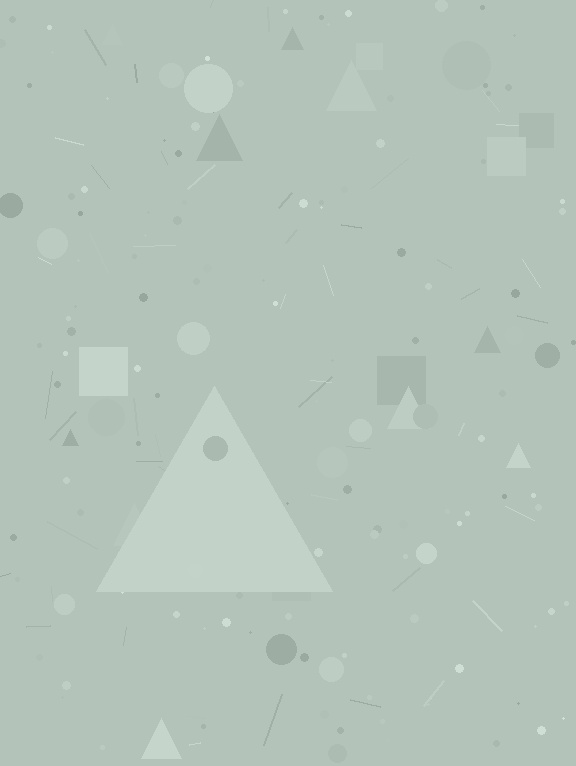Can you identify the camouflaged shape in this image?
The camouflaged shape is a triangle.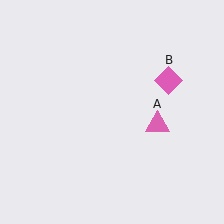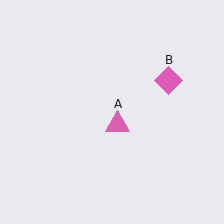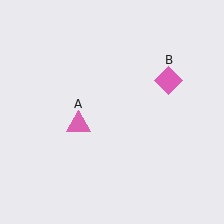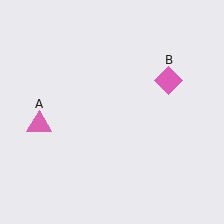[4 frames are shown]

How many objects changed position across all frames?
1 object changed position: pink triangle (object A).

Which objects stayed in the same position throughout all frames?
Pink diamond (object B) remained stationary.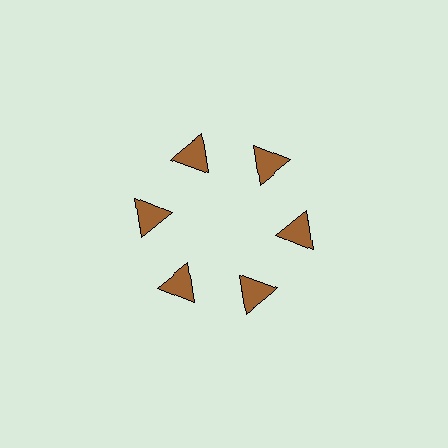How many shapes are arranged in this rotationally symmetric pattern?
There are 6 shapes, arranged in 6 groups of 1.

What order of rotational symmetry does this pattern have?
This pattern has 6-fold rotational symmetry.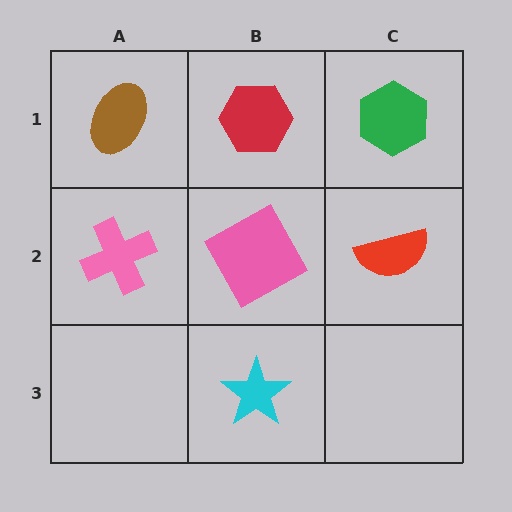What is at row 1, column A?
A brown ellipse.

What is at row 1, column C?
A green hexagon.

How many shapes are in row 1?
3 shapes.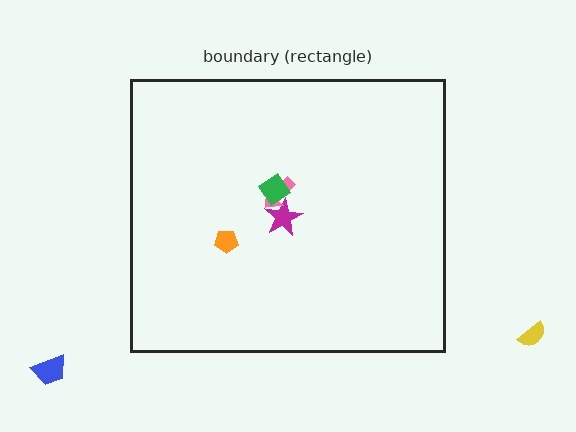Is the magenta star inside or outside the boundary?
Inside.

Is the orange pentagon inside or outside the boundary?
Inside.